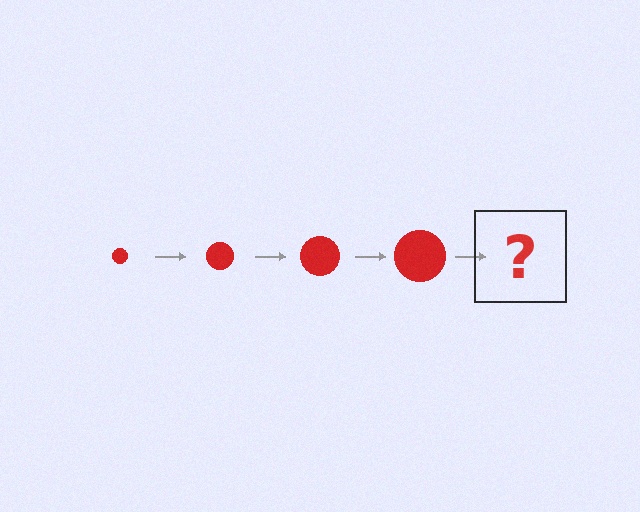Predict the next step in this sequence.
The next step is a red circle, larger than the previous one.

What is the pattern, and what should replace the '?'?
The pattern is that the circle gets progressively larger each step. The '?' should be a red circle, larger than the previous one.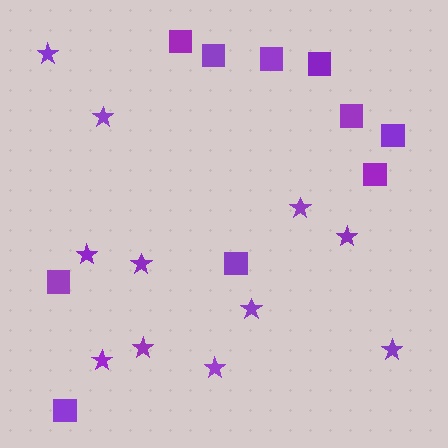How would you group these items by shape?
There are 2 groups: one group of stars (11) and one group of squares (10).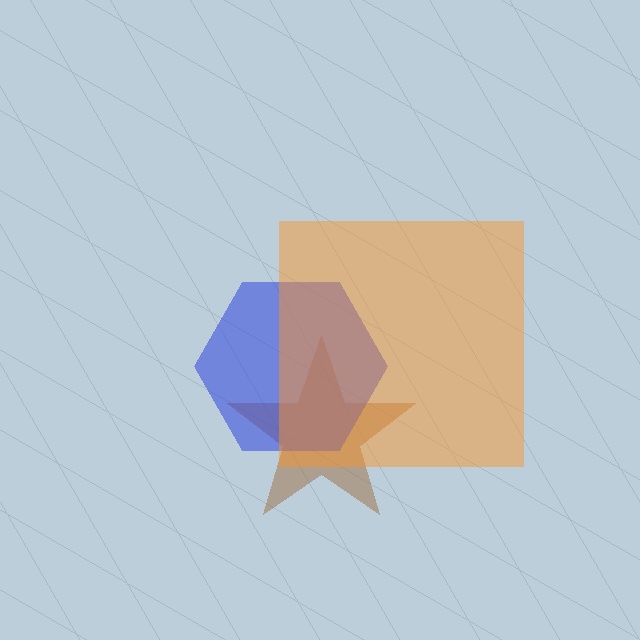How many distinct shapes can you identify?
There are 3 distinct shapes: a brown star, a blue hexagon, an orange square.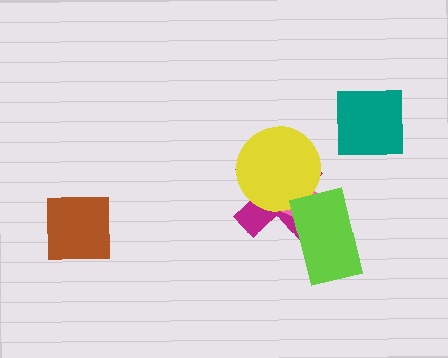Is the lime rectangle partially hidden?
No, no other shape covers it.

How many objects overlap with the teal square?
0 objects overlap with the teal square.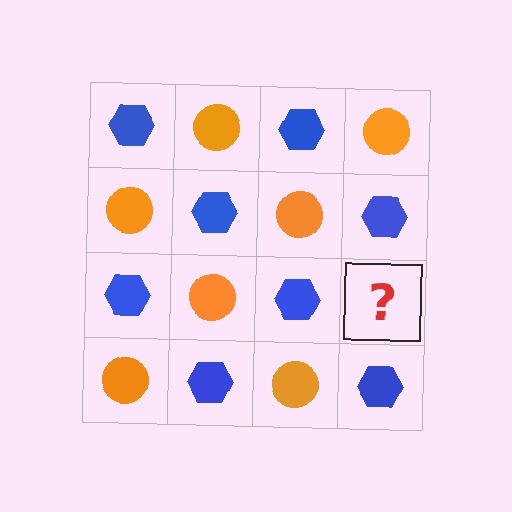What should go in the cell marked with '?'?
The missing cell should contain an orange circle.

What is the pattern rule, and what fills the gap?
The rule is that it alternates blue hexagon and orange circle in a checkerboard pattern. The gap should be filled with an orange circle.